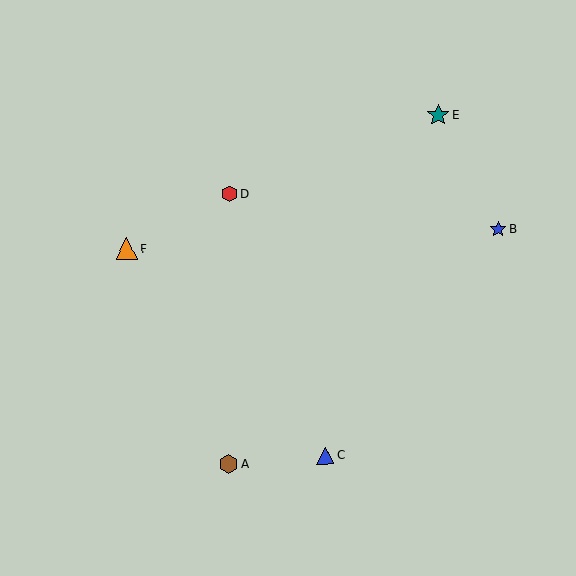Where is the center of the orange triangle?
The center of the orange triangle is at (127, 249).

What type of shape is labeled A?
Shape A is a brown hexagon.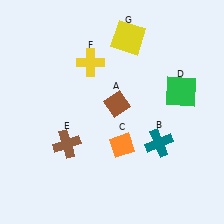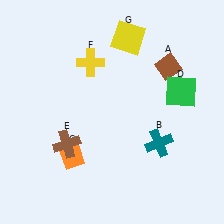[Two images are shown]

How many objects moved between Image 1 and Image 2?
2 objects moved between the two images.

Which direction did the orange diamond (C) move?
The orange diamond (C) moved left.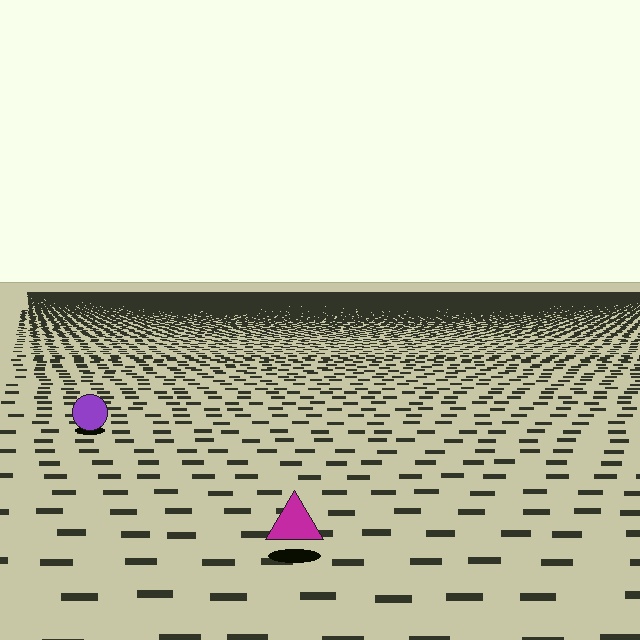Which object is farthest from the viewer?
The purple circle is farthest from the viewer. It appears smaller and the ground texture around it is denser.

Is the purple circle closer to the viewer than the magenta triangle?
No. The magenta triangle is closer — you can tell from the texture gradient: the ground texture is coarser near it.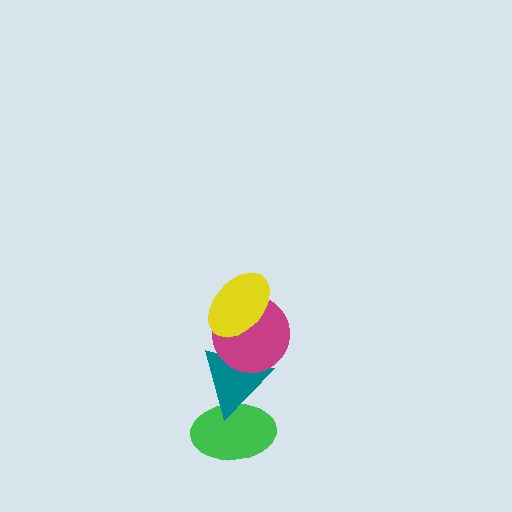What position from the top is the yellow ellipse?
The yellow ellipse is 1st from the top.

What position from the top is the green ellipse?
The green ellipse is 4th from the top.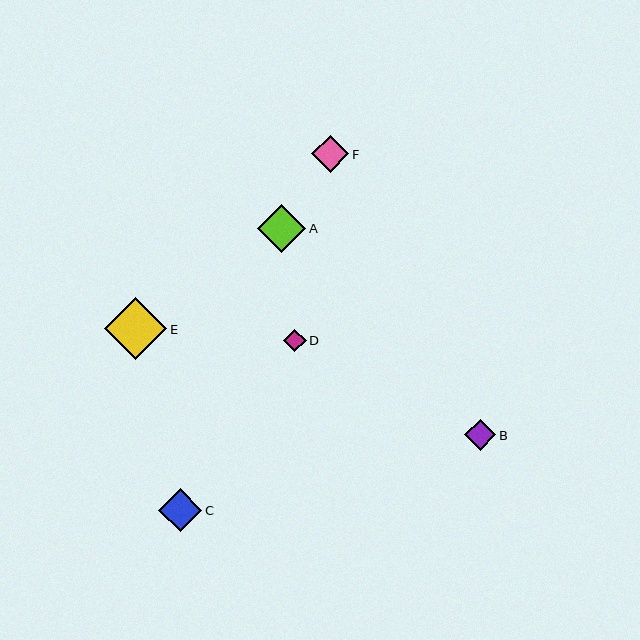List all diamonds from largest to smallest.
From largest to smallest: E, A, C, F, B, D.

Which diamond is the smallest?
Diamond D is the smallest with a size of approximately 22 pixels.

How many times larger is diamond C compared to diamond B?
Diamond C is approximately 1.4 times the size of diamond B.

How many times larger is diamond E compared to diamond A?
Diamond E is approximately 1.3 times the size of diamond A.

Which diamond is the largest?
Diamond E is the largest with a size of approximately 62 pixels.